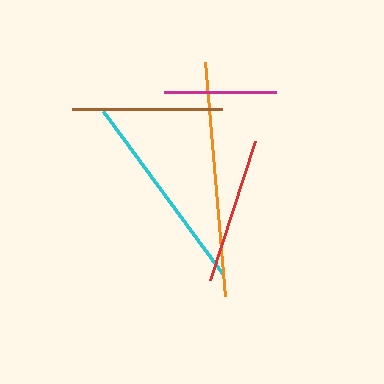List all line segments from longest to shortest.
From longest to shortest: orange, cyan, brown, red, magenta.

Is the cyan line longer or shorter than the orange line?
The orange line is longer than the cyan line.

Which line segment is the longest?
The orange line is the longest at approximately 235 pixels.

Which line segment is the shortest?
The magenta line is the shortest at approximately 111 pixels.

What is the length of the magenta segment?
The magenta segment is approximately 111 pixels long.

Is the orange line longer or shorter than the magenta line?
The orange line is longer than the magenta line.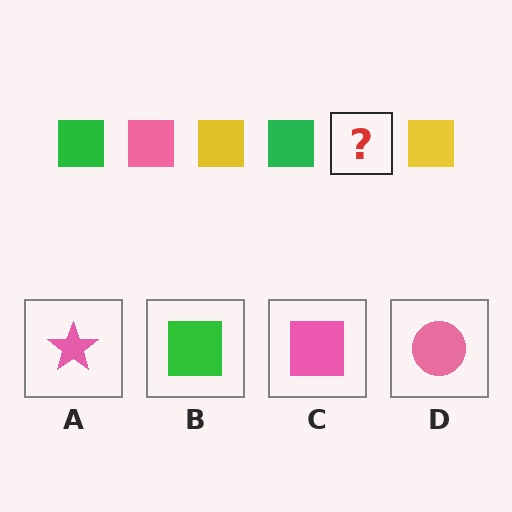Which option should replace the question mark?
Option C.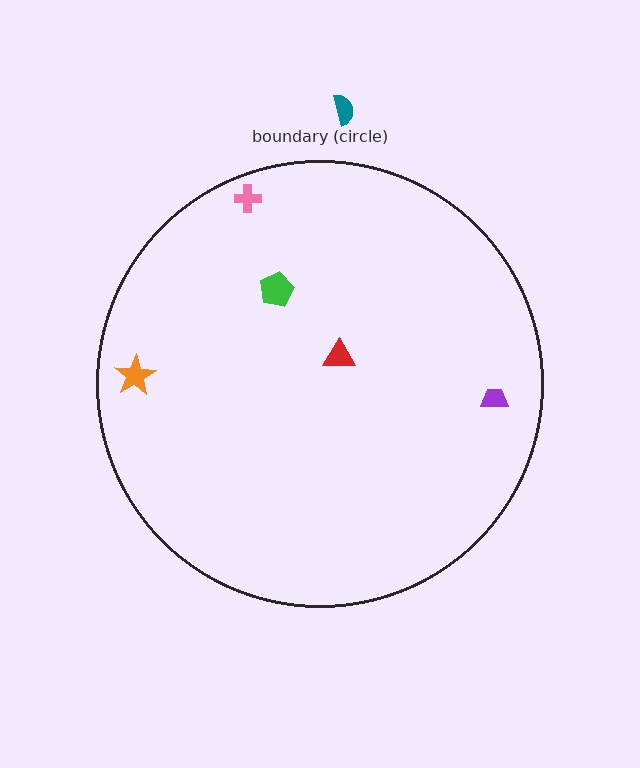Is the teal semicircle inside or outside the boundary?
Outside.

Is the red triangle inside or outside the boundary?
Inside.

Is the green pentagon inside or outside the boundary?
Inside.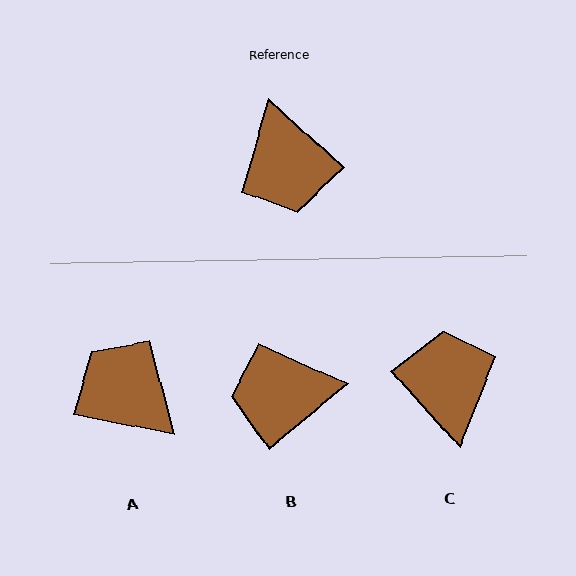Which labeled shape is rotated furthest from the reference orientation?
C, about 175 degrees away.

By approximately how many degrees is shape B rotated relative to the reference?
Approximately 98 degrees clockwise.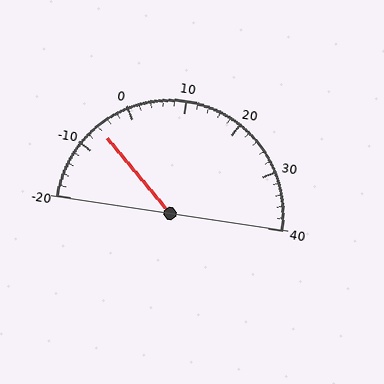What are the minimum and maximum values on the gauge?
The gauge ranges from -20 to 40.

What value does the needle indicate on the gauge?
The needle indicates approximately -6.